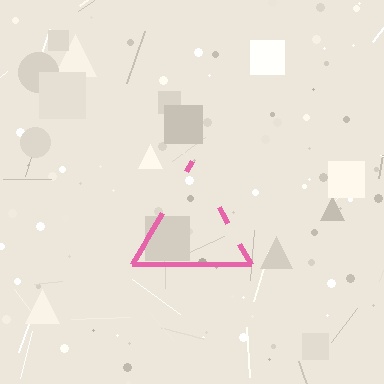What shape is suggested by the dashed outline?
The dashed outline suggests a triangle.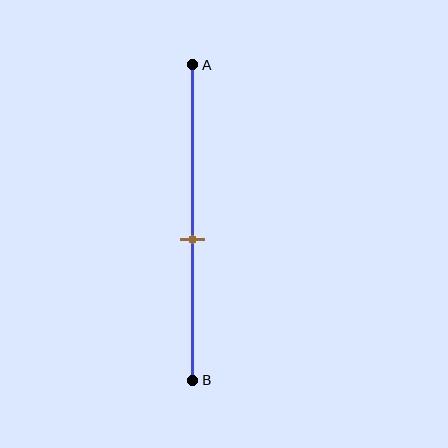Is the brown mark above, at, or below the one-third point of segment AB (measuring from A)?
The brown mark is below the one-third point of segment AB.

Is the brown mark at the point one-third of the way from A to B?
No, the mark is at about 55% from A, not at the 33% one-third point.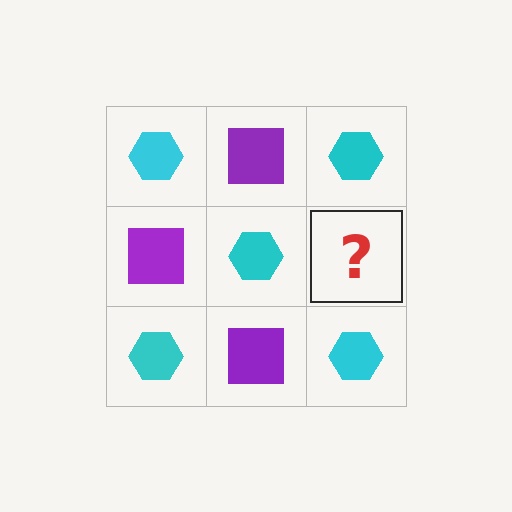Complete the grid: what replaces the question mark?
The question mark should be replaced with a purple square.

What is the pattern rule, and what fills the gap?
The rule is that it alternates cyan hexagon and purple square in a checkerboard pattern. The gap should be filled with a purple square.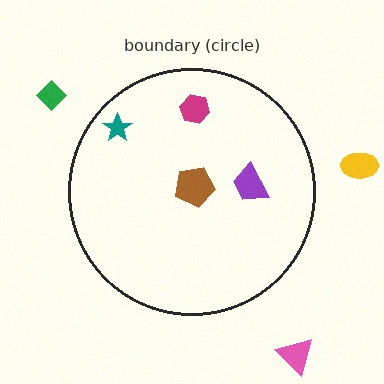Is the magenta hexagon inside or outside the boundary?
Inside.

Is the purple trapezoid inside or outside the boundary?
Inside.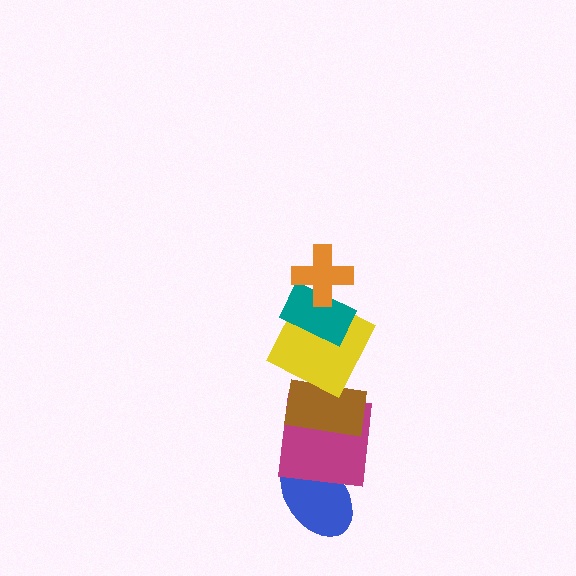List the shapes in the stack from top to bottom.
From top to bottom: the orange cross, the teal rectangle, the yellow square, the brown rectangle, the magenta square, the blue ellipse.